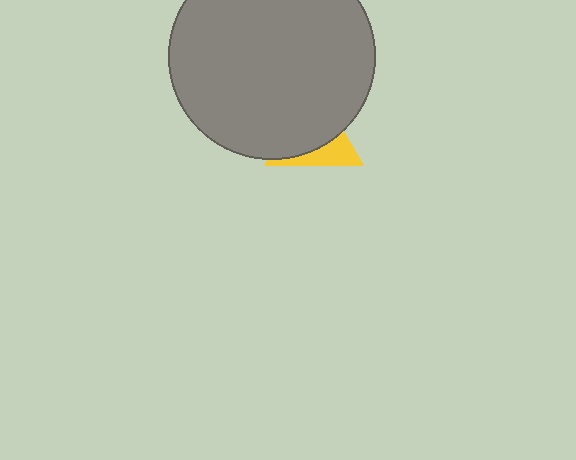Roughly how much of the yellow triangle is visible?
A small part of it is visible (roughly 33%).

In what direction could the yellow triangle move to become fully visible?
The yellow triangle could move down. That would shift it out from behind the gray circle entirely.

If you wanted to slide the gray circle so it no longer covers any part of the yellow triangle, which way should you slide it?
Slide it up — that is the most direct way to separate the two shapes.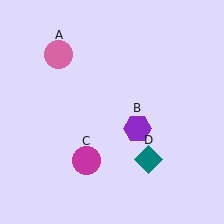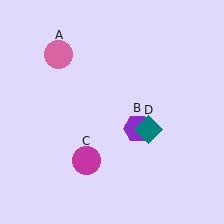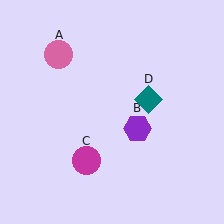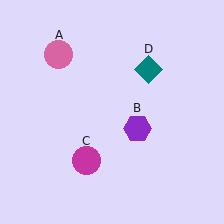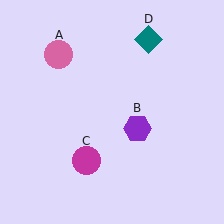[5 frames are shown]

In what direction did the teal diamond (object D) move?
The teal diamond (object D) moved up.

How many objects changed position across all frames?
1 object changed position: teal diamond (object D).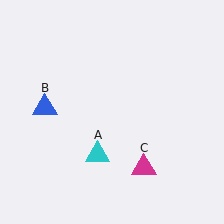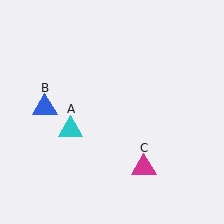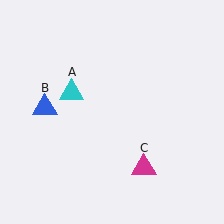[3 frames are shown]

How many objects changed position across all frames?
1 object changed position: cyan triangle (object A).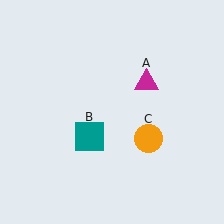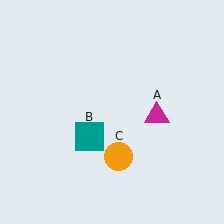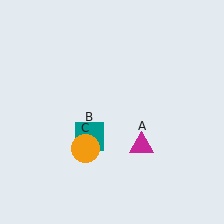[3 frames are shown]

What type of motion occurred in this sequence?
The magenta triangle (object A), orange circle (object C) rotated clockwise around the center of the scene.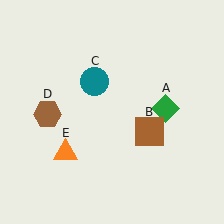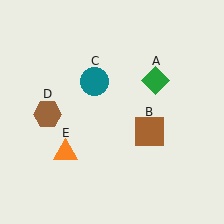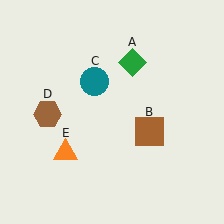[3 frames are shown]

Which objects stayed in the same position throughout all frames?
Brown square (object B) and teal circle (object C) and brown hexagon (object D) and orange triangle (object E) remained stationary.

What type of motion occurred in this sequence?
The green diamond (object A) rotated counterclockwise around the center of the scene.